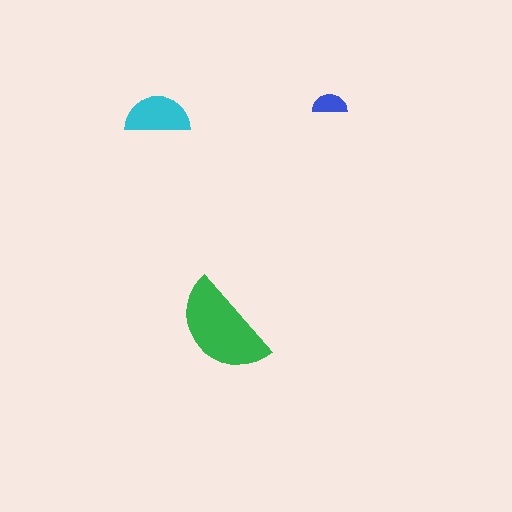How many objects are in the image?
There are 3 objects in the image.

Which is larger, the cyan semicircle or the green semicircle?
The green one.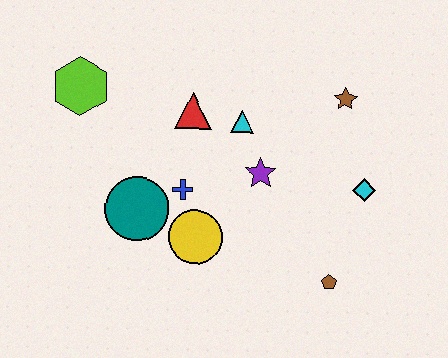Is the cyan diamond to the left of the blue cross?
No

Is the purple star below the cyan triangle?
Yes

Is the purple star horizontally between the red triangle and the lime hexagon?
No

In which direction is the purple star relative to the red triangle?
The purple star is to the right of the red triangle.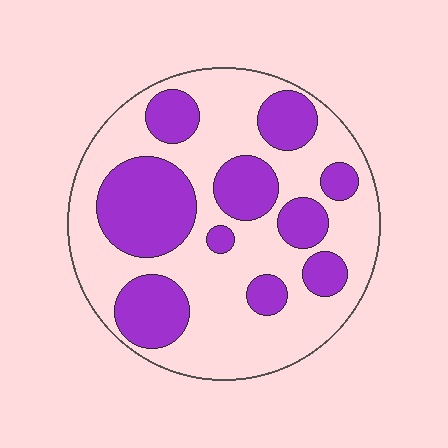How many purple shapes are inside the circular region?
10.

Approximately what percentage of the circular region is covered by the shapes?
Approximately 35%.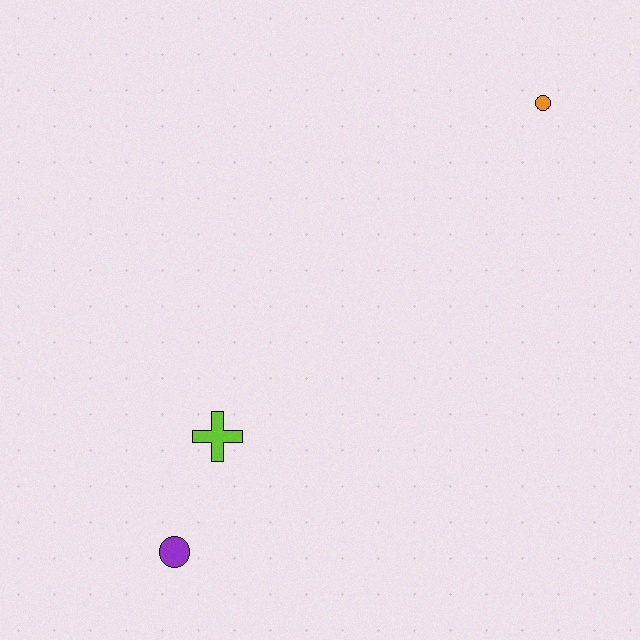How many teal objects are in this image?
There are no teal objects.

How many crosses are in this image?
There is 1 cross.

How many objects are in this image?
There are 3 objects.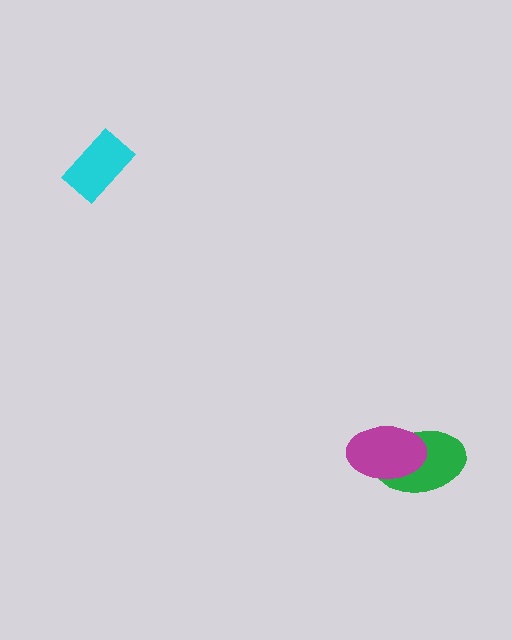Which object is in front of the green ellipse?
The magenta ellipse is in front of the green ellipse.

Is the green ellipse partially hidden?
Yes, it is partially covered by another shape.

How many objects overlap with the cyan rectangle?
0 objects overlap with the cyan rectangle.